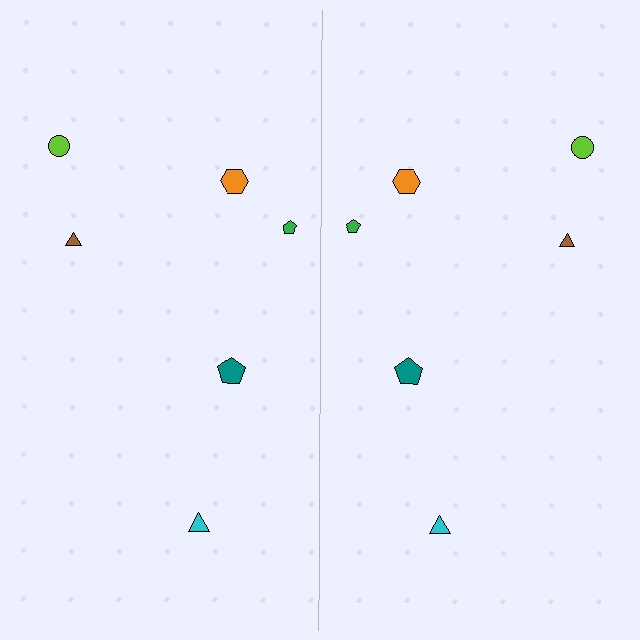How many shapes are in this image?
There are 12 shapes in this image.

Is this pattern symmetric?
Yes, this pattern has bilateral (reflection) symmetry.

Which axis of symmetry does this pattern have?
The pattern has a vertical axis of symmetry running through the center of the image.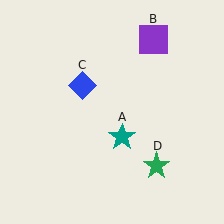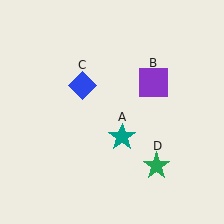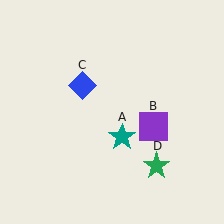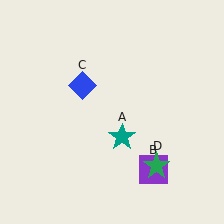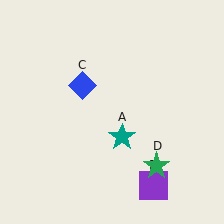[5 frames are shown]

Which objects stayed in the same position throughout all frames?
Teal star (object A) and blue diamond (object C) and green star (object D) remained stationary.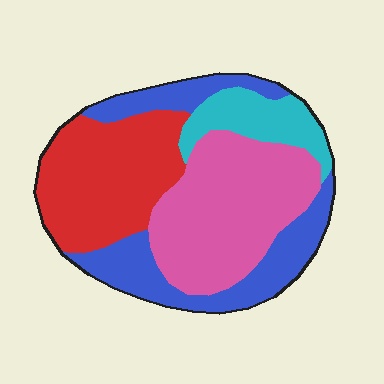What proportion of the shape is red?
Red covers around 30% of the shape.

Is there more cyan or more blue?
Blue.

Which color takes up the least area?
Cyan, at roughly 10%.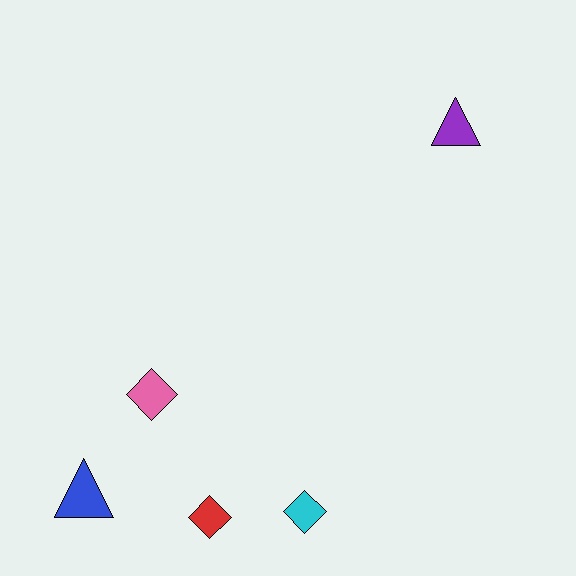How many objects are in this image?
There are 5 objects.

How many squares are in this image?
There are no squares.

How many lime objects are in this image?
There are no lime objects.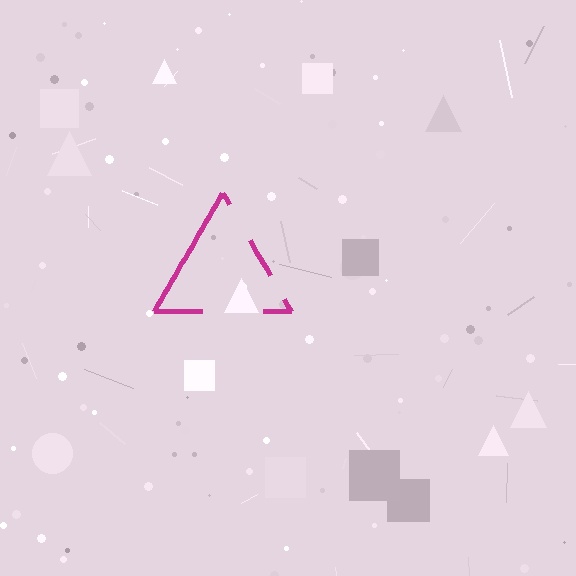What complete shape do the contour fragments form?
The contour fragments form a triangle.